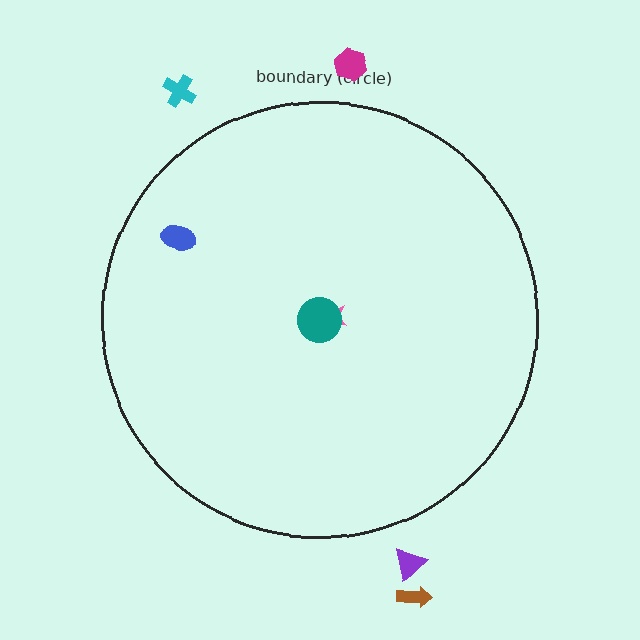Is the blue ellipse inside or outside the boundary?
Inside.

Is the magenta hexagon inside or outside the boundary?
Outside.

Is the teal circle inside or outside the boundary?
Inside.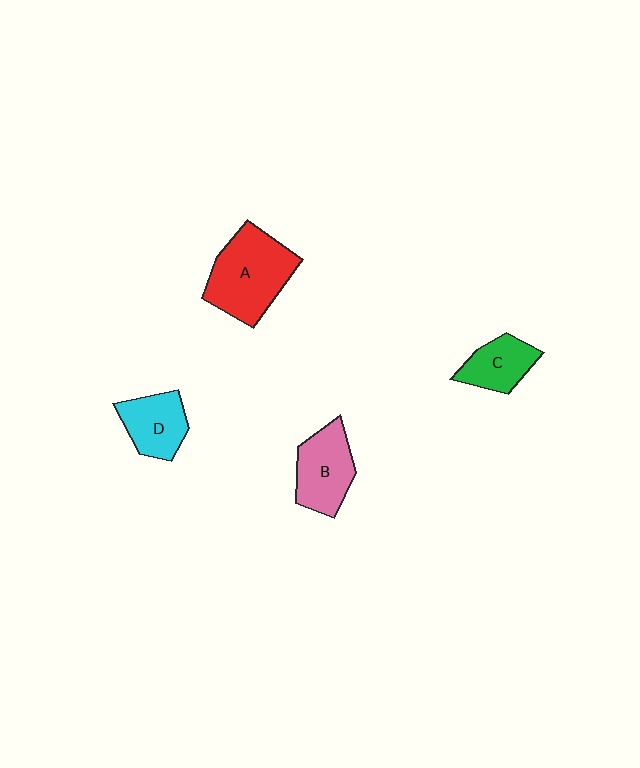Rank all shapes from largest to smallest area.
From largest to smallest: A (red), B (pink), D (cyan), C (green).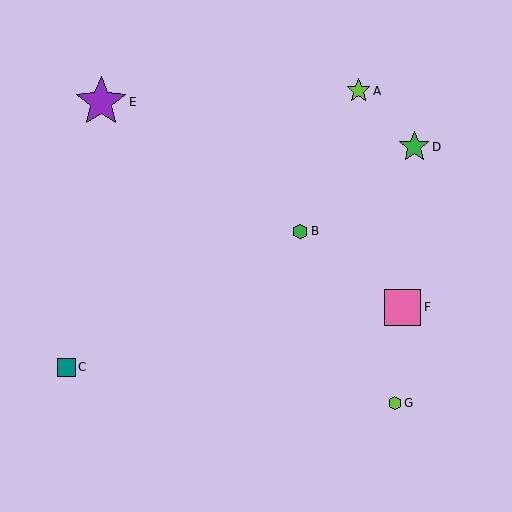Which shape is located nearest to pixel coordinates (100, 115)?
The purple star (labeled E) at (101, 102) is nearest to that location.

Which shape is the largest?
The purple star (labeled E) is the largest.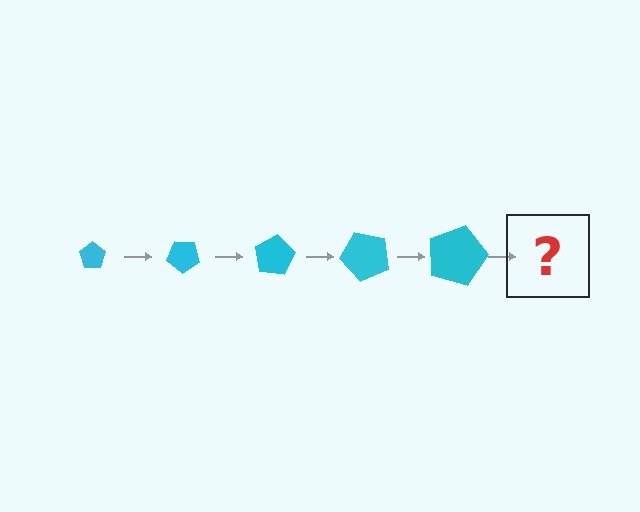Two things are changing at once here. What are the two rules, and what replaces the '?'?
The two rules are that the pentagon grows larger each step and it rotates 40 degrees each step. The '?' should be a pentagon, larger than the previous one and rotated 200 degrees from the start.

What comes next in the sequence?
The next element should be a pentagon, larger than the previous one and rotated 200 degrees from the start.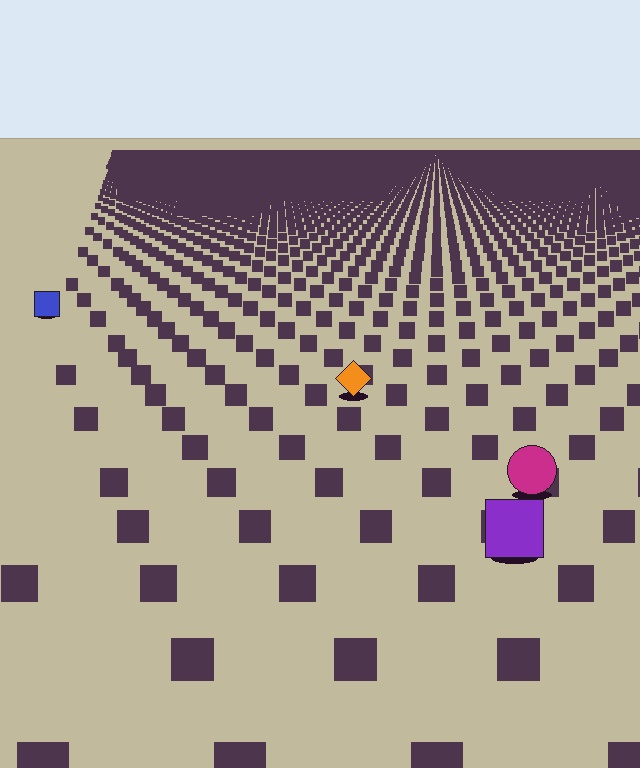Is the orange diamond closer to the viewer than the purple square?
No. The purple square is closer — you can tell from the texture gradient: the ground texture is coarser near it.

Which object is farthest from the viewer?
The blue square is farthest from the viewer. It appears smaller and the ground texture around it is denser.